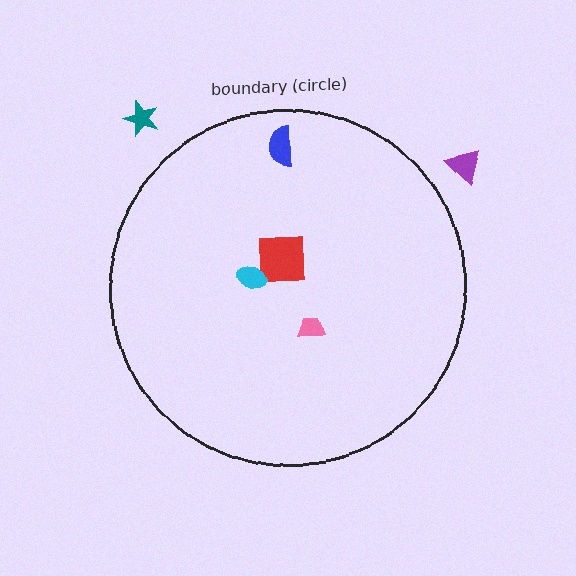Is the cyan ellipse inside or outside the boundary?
Inside.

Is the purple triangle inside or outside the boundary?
Outside.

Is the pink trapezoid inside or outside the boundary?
Inside.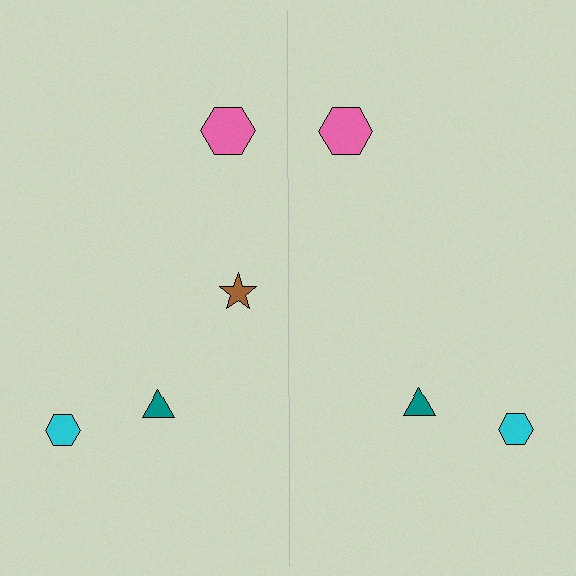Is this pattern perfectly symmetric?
No, the pattern is not perfectly symmetric. A brown star is missing from the right side.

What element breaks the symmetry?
A brown star is missing from the right side.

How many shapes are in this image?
There are 7 shapes in this image.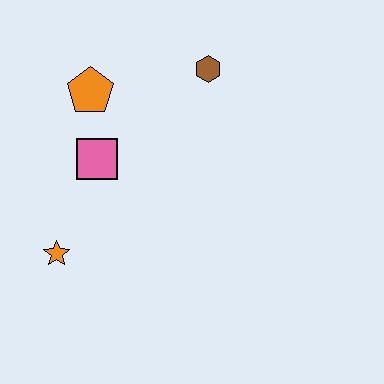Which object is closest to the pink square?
The orange pentagon is closest to the pink square.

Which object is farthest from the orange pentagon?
The orange star is farthest from the orange pentagon.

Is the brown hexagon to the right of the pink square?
Yes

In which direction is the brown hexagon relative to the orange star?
The brown hexagon is above the orange star.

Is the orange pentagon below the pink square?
No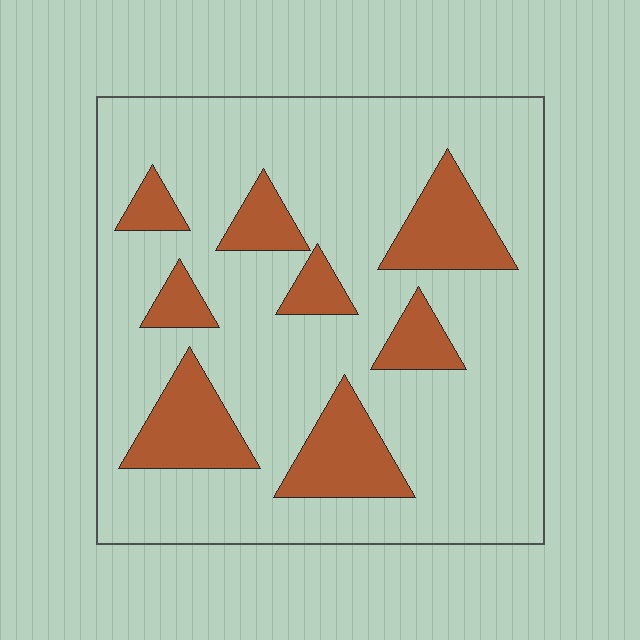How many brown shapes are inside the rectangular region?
8.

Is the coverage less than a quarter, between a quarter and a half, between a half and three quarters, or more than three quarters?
Less than a quarter.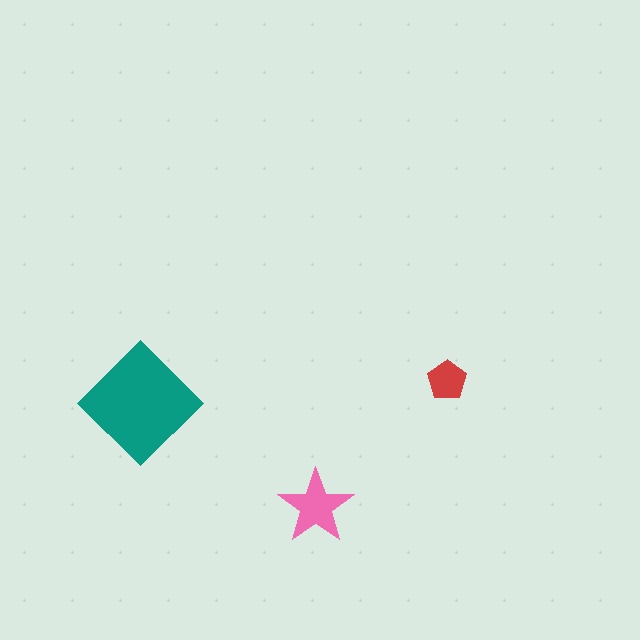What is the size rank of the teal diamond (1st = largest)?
1st.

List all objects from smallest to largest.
The red pentagon, the pink star, the teal diamond.